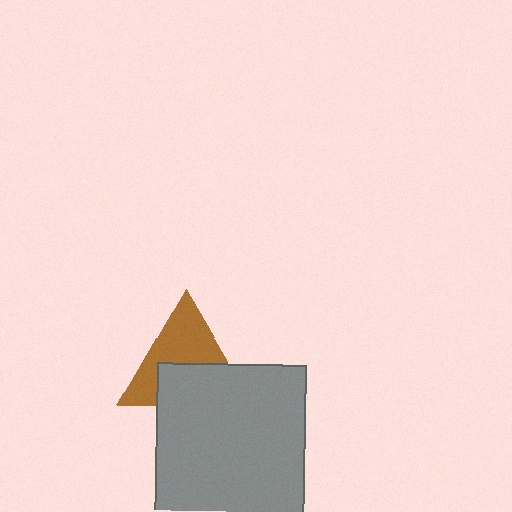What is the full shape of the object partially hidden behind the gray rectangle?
The partially hidden object is a brown triangle.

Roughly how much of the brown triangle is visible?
About half of it is visible (roughly 54%).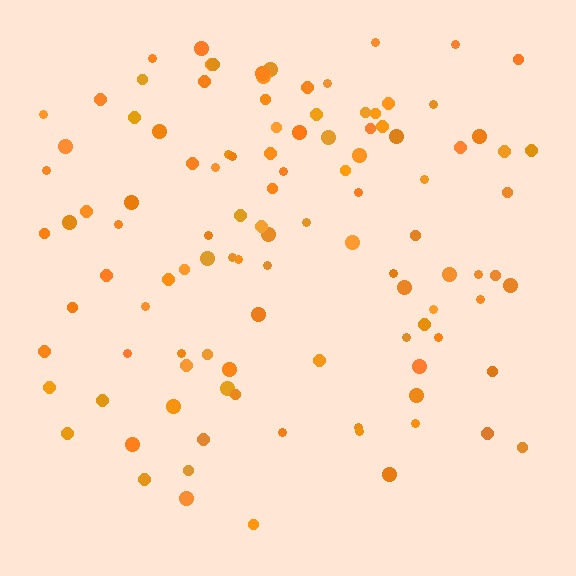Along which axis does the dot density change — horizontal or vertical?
Vertical.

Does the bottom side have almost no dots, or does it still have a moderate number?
Still a moderate number, just noticeably fewer than the top.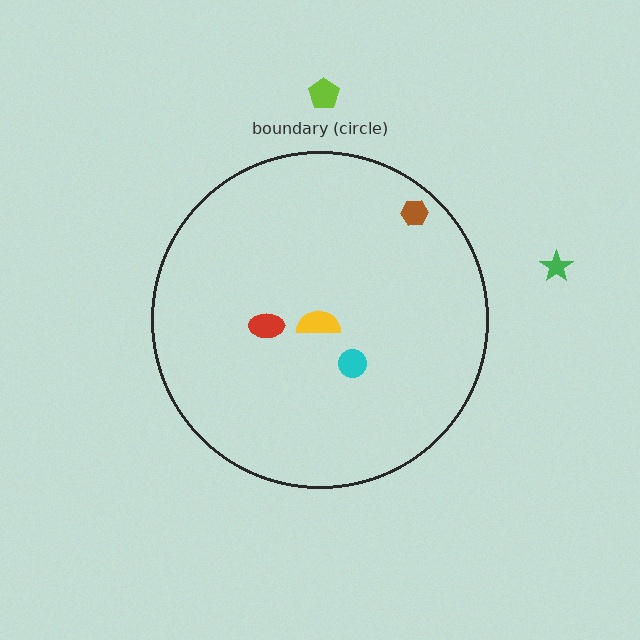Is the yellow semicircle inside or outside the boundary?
Inside.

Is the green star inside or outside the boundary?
Outside.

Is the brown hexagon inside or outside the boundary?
Inside.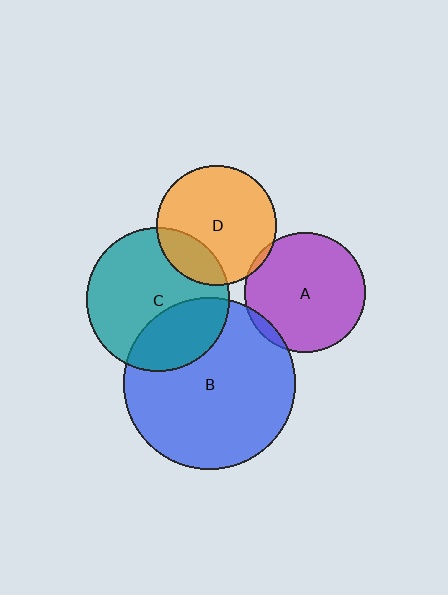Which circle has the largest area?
Circle B (blue).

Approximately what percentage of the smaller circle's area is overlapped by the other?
Approximately 5%.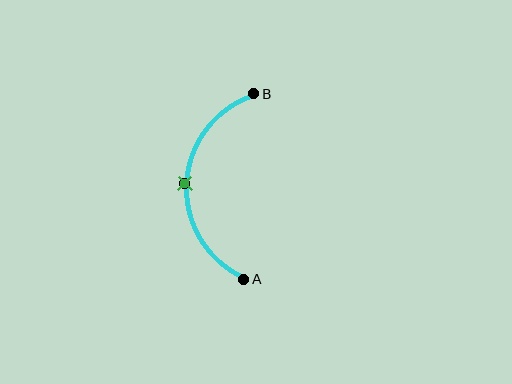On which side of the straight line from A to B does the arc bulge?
The arc bulges to the left of the straight line connecting A and B.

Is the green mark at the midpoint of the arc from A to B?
Yes. The green mark lies on the arc at equal arc-length from both A and B — it is the arc midpoint.